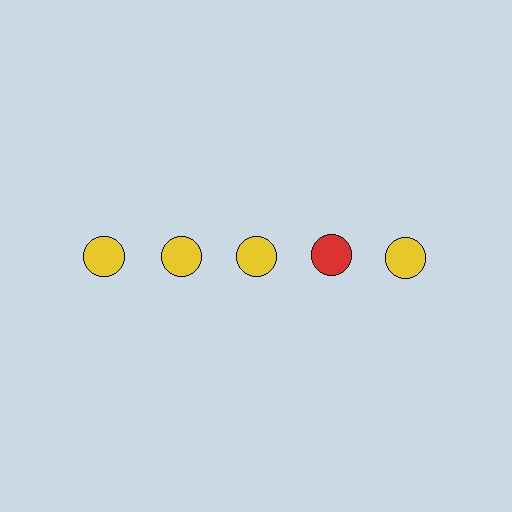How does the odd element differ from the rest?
It has a different color: red instead of yellow.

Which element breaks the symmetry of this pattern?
The red circle in the top row, second from right column breaks the symmetry. All other shapes are yellow circles.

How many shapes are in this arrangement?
There are 5 shapes arranged in a grid pattern.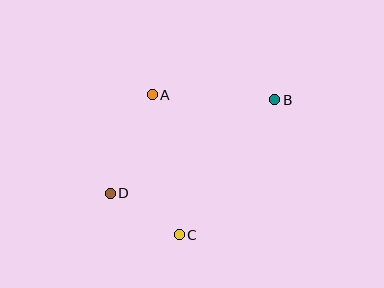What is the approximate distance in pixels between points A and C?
The distance between A and C is approximately 142 pixels.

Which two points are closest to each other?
Points C and D are closest to each other.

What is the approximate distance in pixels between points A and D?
The distance between A and D is approximately 107 pixels.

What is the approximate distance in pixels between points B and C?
The distance between B and C is approximately 165 pixels.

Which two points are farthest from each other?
Points B and D are farthest from each other.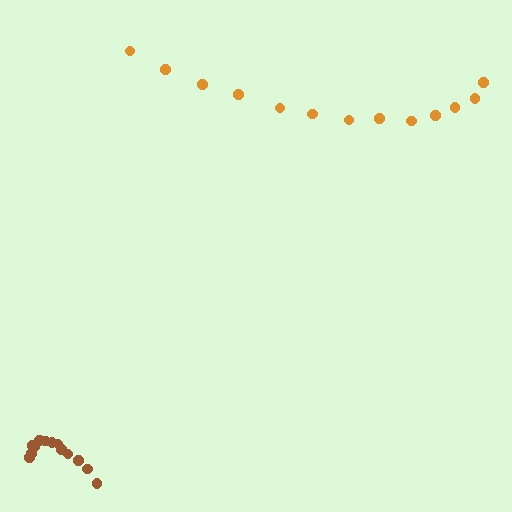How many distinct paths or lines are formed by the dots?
There are 2 distinct paths.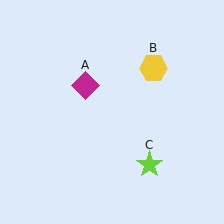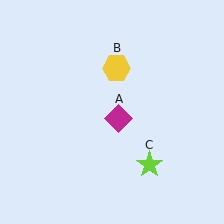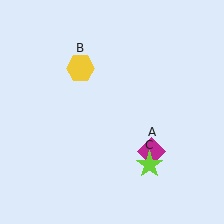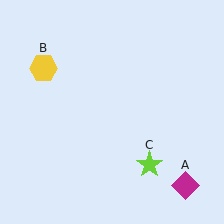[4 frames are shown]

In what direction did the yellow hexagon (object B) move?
The yellow hexagon (object B) moved left.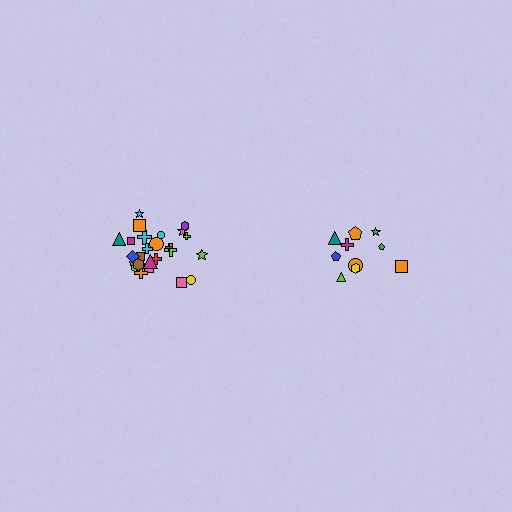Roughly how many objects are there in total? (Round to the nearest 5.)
Roughly 35 objects in total.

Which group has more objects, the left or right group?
The left group.